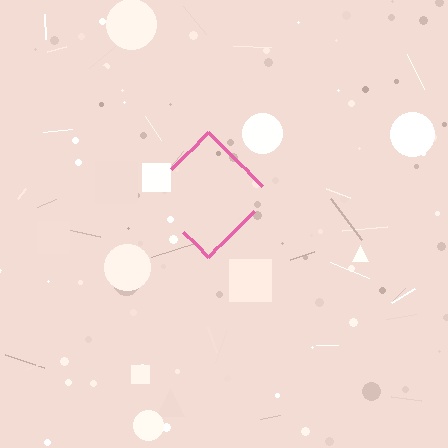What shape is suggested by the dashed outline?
The dashed outline suggests a diamond.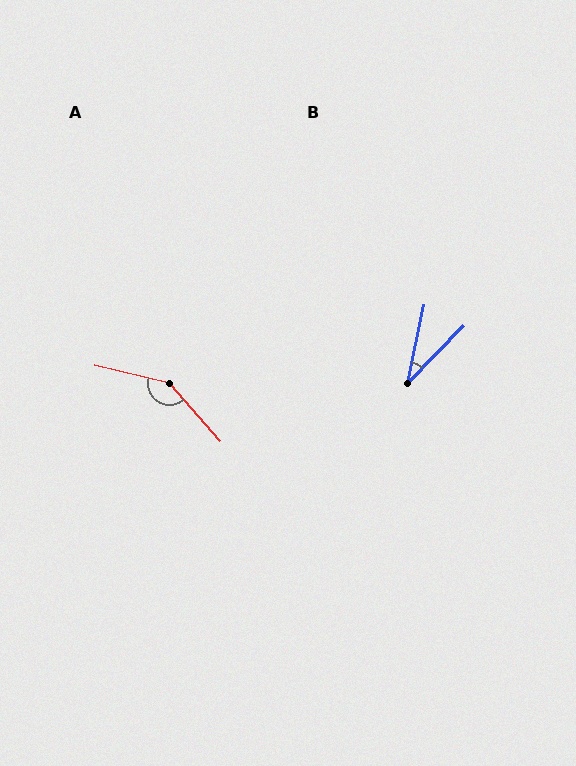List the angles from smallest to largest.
B (33°), A (145°).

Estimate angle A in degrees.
Approximately 145 degrees.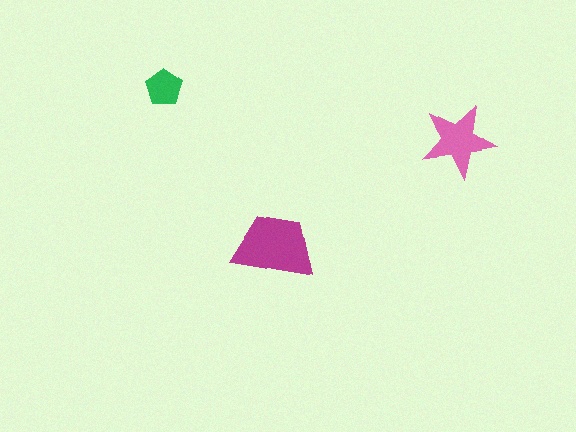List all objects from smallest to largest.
The green pentagon, the pink star, the magenta trapezoid.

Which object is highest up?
The green pentagon is topmost.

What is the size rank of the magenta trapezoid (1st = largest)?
1st.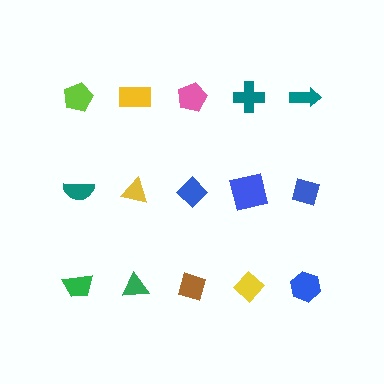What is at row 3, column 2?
A green triangle.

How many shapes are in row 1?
5 shapes.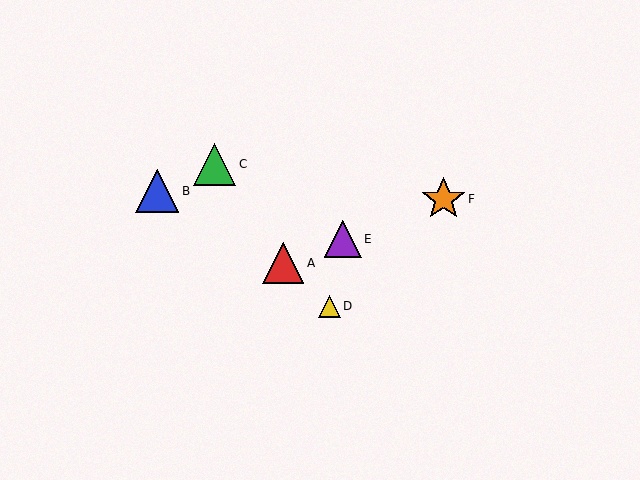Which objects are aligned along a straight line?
Objects A, E, F are aligned along a straight line.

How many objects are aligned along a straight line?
3 objects (A, E, F) are aligned along a straight line.